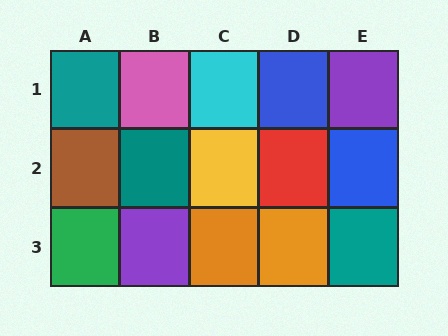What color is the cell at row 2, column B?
Teal.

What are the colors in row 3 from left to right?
Green, purple, orange, orange, teal.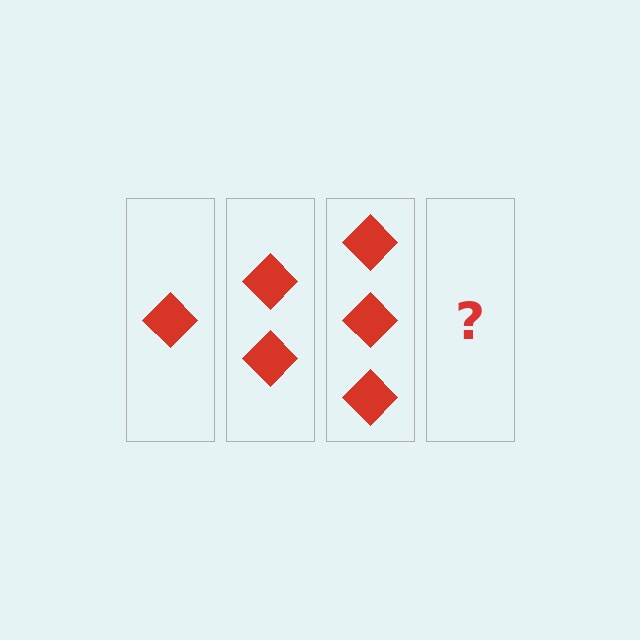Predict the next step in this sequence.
The next step is 4 diamonds.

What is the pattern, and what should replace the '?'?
The pattern is that each step adds one more diamond. The '?' should be 4 diamonds.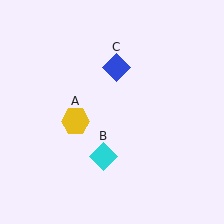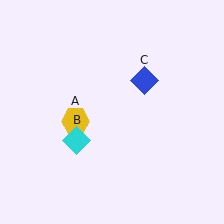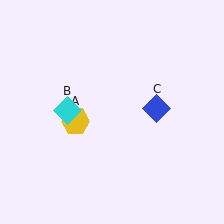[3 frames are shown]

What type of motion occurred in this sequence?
The cyan diamond (object B), blue diamond (object C) rotated clockwise around the center of the scene.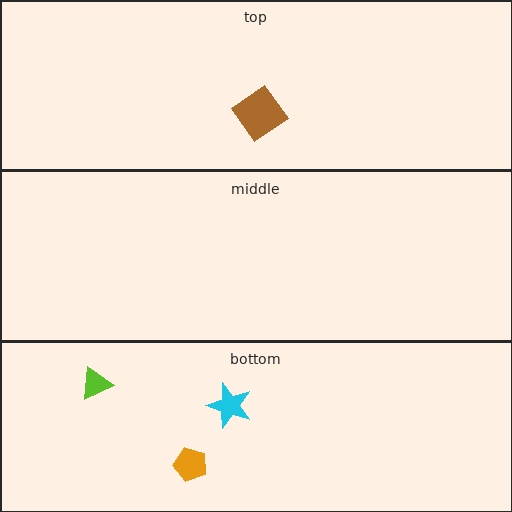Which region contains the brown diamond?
The top region.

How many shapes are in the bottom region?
3.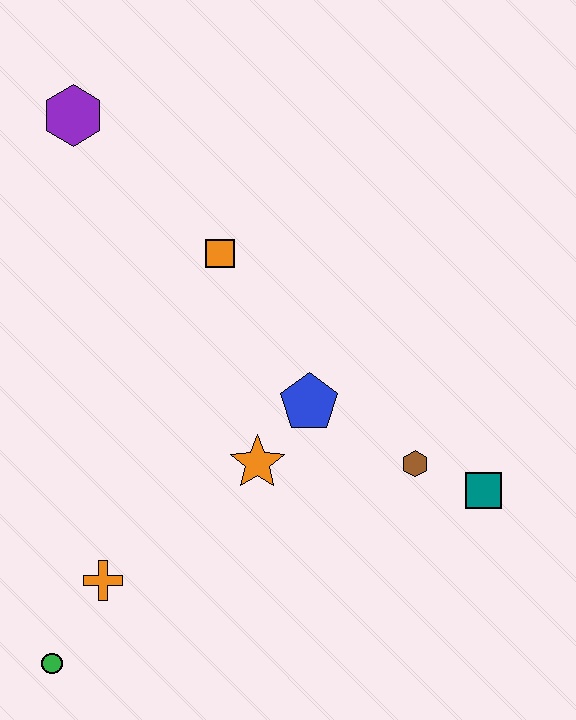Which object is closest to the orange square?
The blue pentagon is closest to the orange square.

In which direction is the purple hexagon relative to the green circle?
The purple hexagon is above the green circle.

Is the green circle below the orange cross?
Yes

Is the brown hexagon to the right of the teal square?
No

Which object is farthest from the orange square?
The green circle is farthest from the orange square.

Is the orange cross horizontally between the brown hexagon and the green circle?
Yes